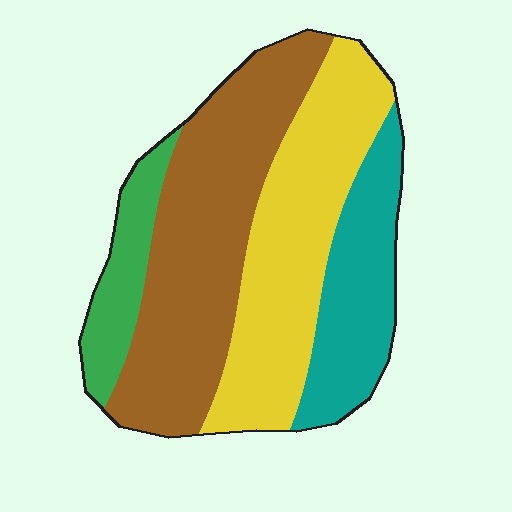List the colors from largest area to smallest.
From largest to smallest: brown, yellow, teal, green.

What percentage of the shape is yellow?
Yellow covers around 30% of the shape.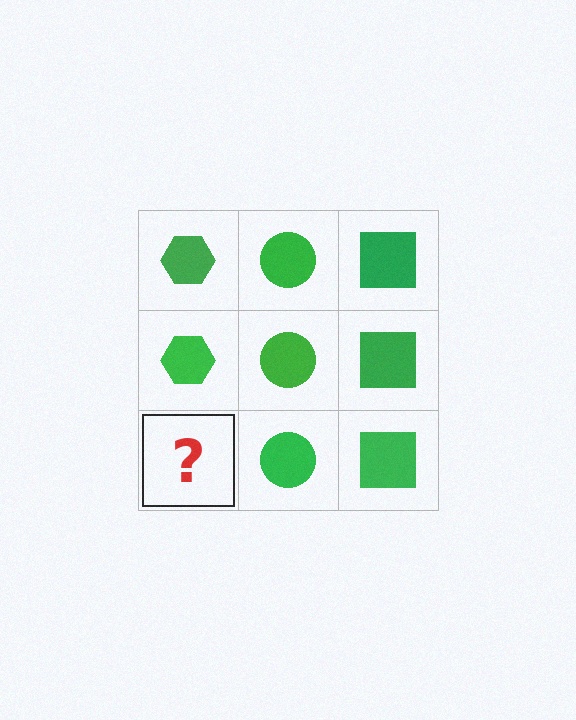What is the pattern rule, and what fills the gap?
The rule is that each column has a consistent shape. The gap should be filled with a green hexagon.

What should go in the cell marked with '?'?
The missing cell should contain a green hexagon.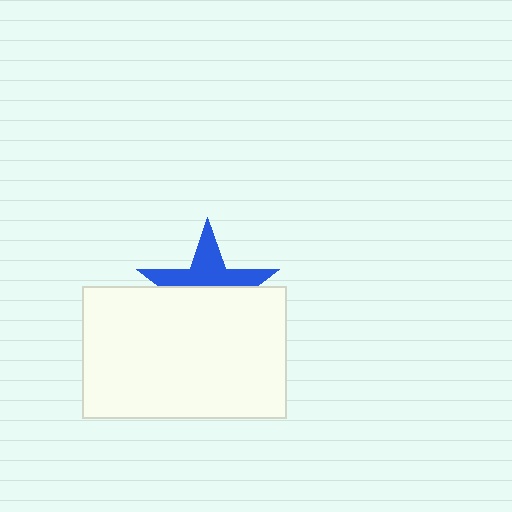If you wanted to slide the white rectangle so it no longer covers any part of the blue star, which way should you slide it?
Slide it down — that is the most direct way to separate the two shapes.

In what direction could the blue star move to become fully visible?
The blue star could move up. That would shift it out from behind the white rectangle entirely.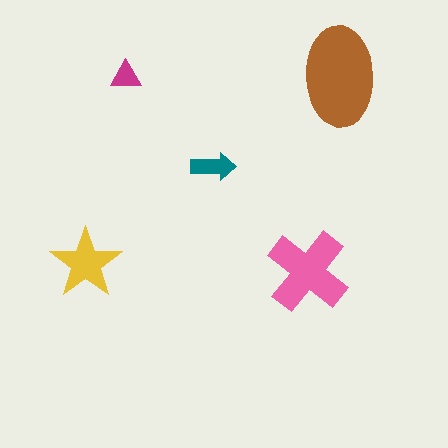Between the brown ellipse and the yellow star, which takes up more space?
The brown ellipse.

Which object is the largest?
The brown ellipse.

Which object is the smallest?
The magenta triangle.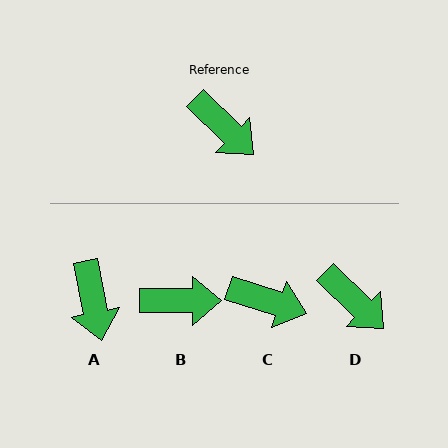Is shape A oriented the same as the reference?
No, it is off by about 34 degrees.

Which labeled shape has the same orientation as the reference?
D.